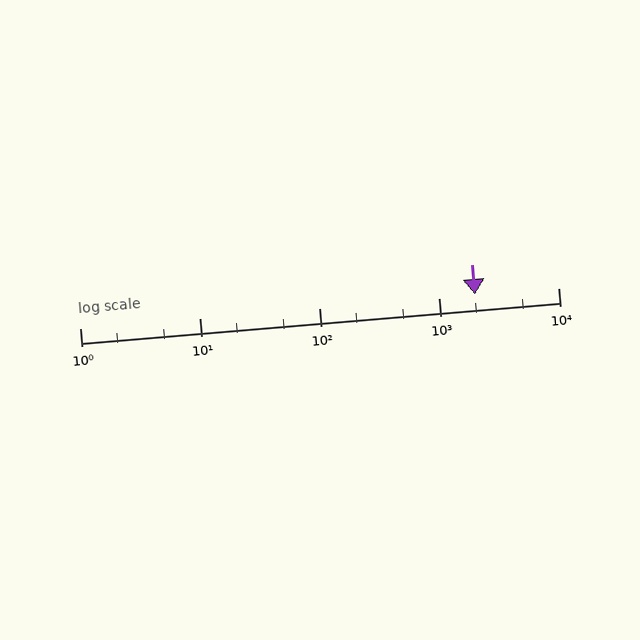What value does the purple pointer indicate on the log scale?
The pointer indicates approximately 2000.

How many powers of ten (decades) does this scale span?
The scale spans 4 decades, from 1 to 10000.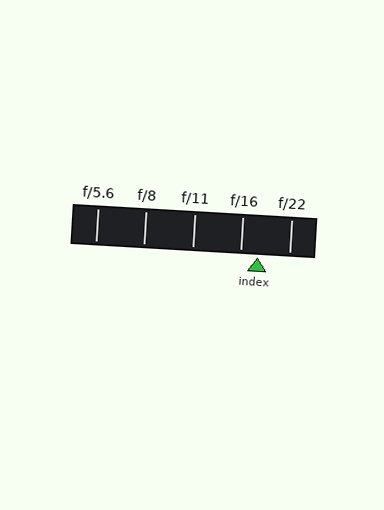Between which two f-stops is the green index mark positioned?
The index mark is between f/16 and f/22.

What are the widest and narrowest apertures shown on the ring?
The widest aperture shown is f/5.6 and the narrowest is f/22.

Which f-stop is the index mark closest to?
The index mark is closest to f/16.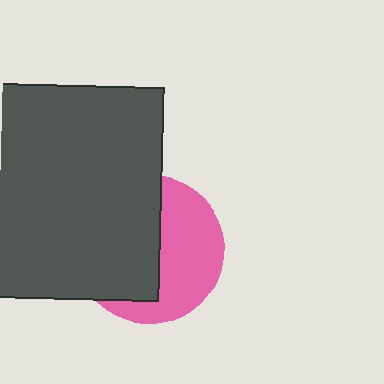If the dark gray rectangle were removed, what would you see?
You would see the complete pink circle.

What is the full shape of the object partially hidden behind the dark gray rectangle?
The partially hidden object is a pink circle.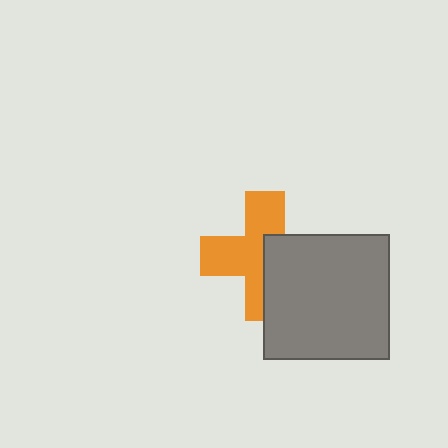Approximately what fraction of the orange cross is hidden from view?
Roughly 42% of the orange cross is hidden behind the gray square.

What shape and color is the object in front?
The object in front is a gray square.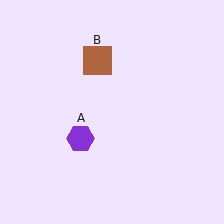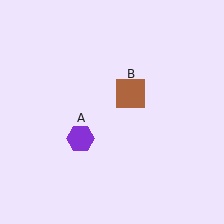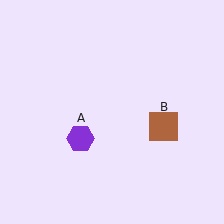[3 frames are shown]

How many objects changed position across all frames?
1 object changed position: brown square (object B).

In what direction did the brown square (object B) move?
The brown square (object B) moved down and to the right.